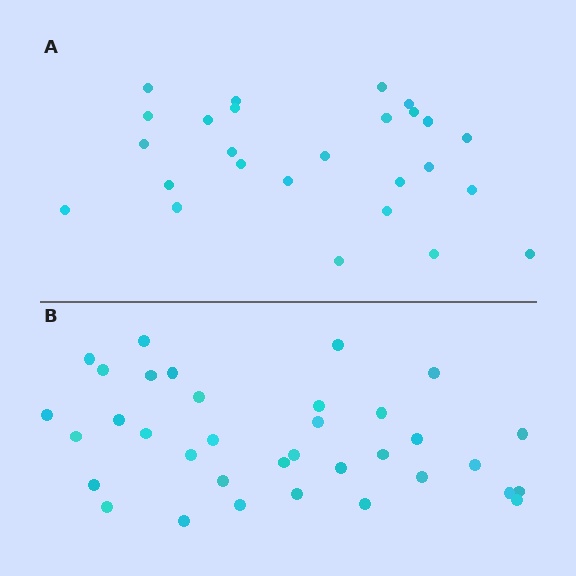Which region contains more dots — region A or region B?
Region B (the bottom region) has more dots.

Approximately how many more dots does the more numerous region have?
Region B has roughly 8 or so more dots than region A.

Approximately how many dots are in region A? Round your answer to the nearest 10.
About 30 dots. (The exact count is 26, which rounds to 30.)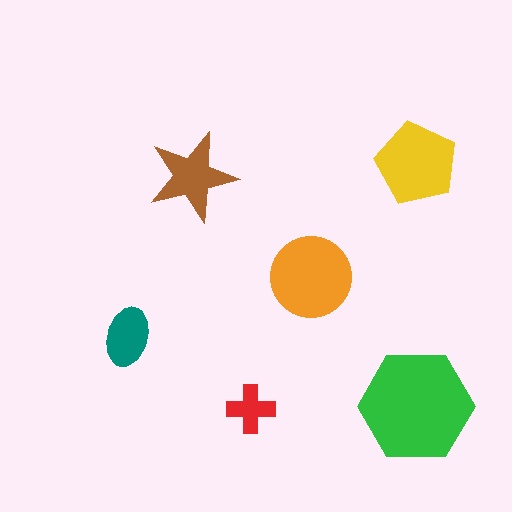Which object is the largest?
The green hexagon.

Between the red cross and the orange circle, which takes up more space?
The orange circle.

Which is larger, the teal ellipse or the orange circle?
The orange circle.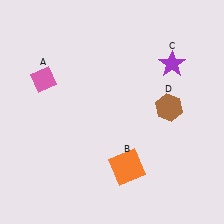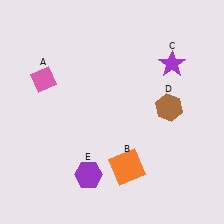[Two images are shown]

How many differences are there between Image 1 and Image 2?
There is 1 difference between the two images.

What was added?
A purple hexagon (E) was added in Image 2.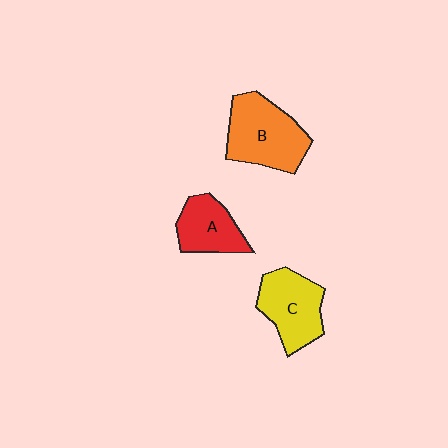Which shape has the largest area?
Shape B (orange).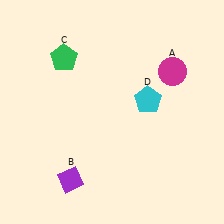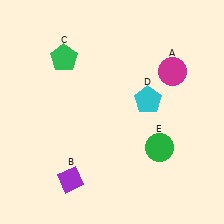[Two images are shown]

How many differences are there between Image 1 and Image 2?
There is 1 difference between the two images.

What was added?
A green circle (E) was added in Image 2.